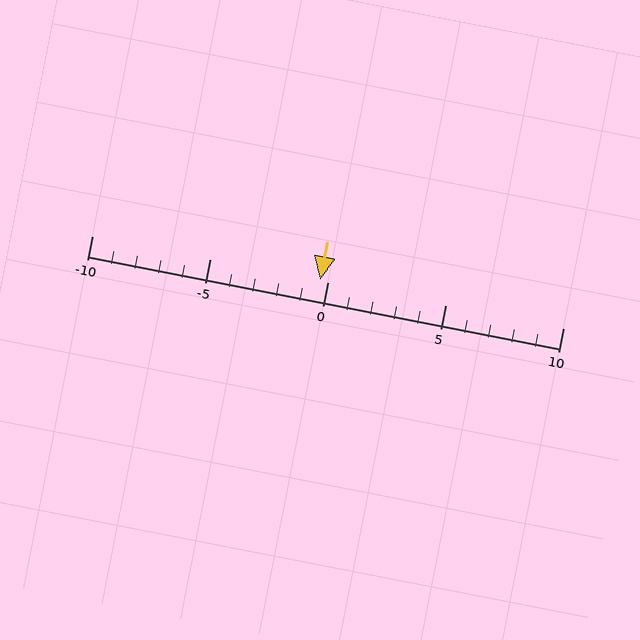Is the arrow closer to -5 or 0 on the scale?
The arrow is closer to 0.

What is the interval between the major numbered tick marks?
The major tick marks are spaced 5 units apart.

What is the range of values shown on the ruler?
The ruler shows values from -10 to 10.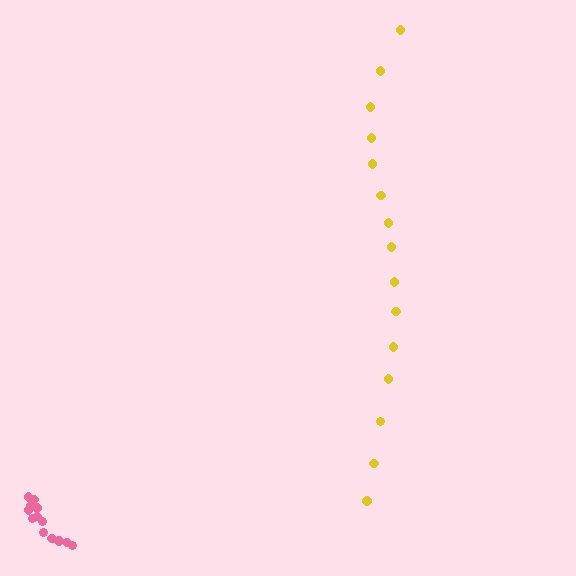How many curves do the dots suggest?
There are 2 distinct paths.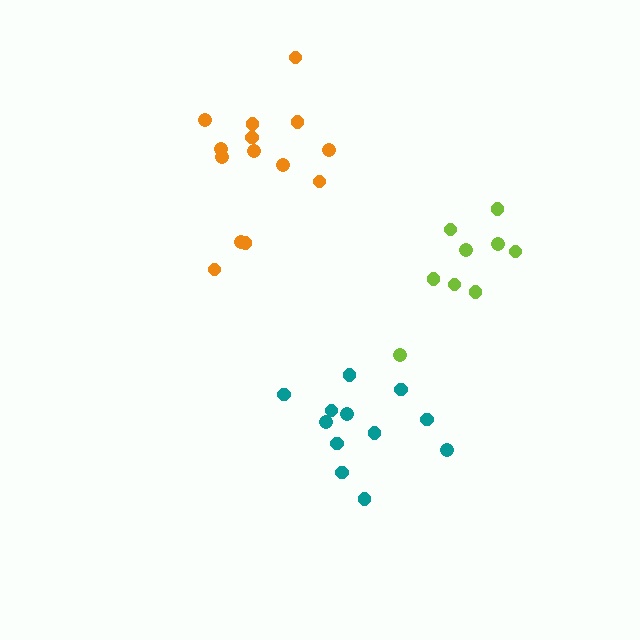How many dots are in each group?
Group 1: 14 dots, Group 2: 9 dots, Group 3: 12 dots (35 total).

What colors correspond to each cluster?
The clusters are colored: orange, lime, teal.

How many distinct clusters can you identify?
There are 3 distinct clusters.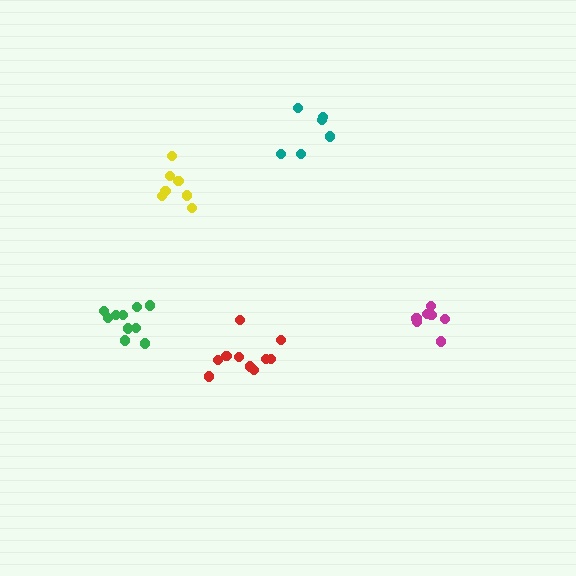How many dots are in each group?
Group 1: 7 dots, Group 2: 11 dots, Group 3: 7 dots, Group 4: 6 dots, Group 5: 10 dots (41 total).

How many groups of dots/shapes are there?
There are 5 groups.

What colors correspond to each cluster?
The clusters are colored: magenta, red, yellow, teal, green.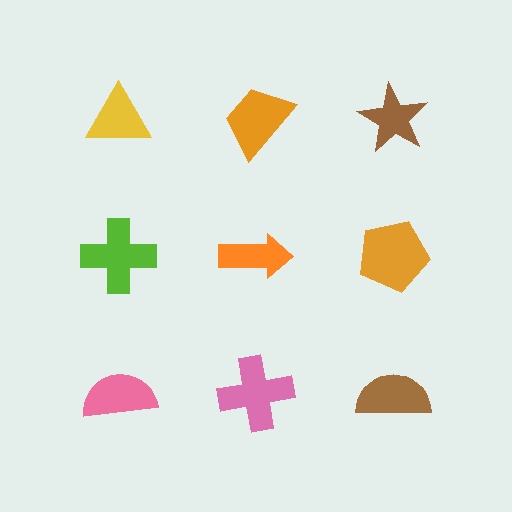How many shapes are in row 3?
3 shapes.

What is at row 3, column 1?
A pink semicircle.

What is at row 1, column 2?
An orange trapezoid.